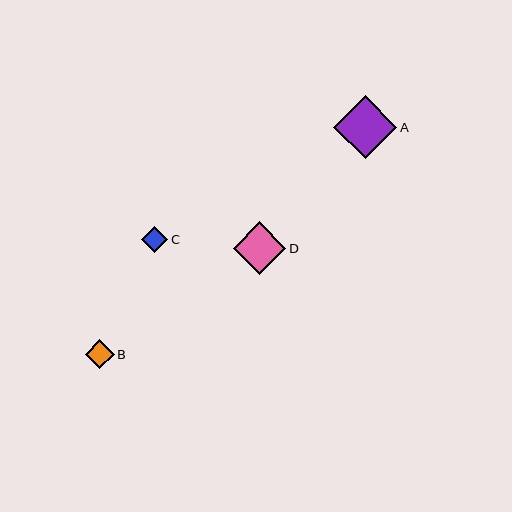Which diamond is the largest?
Diamond A is the largest with a size of approximately 63 pixels.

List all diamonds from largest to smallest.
From largest to smallest: A, D, B, C.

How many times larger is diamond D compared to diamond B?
Diamond D is approximately 1.8 times the size of diamond B.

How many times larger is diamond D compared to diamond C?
Diamond D is approximately 2.0 times the size of diamond C.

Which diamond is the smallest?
Diamond C is the smallest with a size of approximately 26 pixels.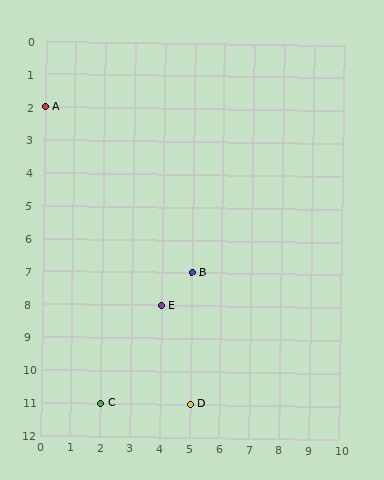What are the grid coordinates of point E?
Point E is at grid coordinates (4, 8).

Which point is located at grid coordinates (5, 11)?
Point D is at (5, 11).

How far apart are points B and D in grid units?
Points B and D are 4 rows apart.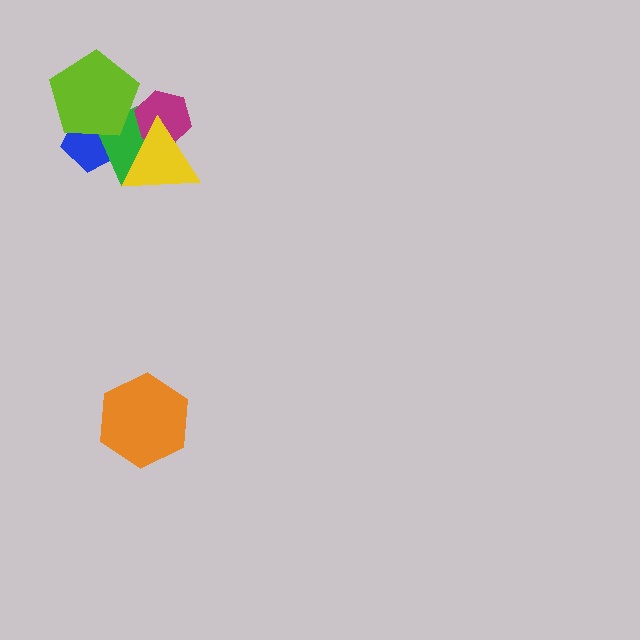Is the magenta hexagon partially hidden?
Yes, it is partially covered by another shape.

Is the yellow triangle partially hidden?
No, no other shape covers it.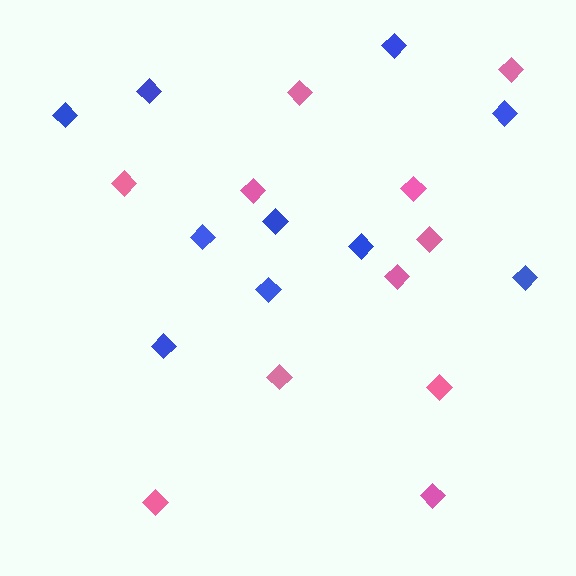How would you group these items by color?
There are 2 groups: one group of blue diamonds (10) and one group of pink diamonds (11).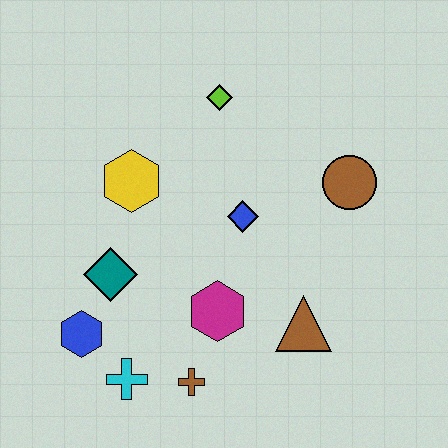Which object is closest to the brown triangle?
The magenta hexagon is closest to the brown triangle.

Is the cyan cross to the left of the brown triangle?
Yes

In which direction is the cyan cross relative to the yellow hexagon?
The cyan cross is below the yellow hexagon.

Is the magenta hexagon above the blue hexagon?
Yes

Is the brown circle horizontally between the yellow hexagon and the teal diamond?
No